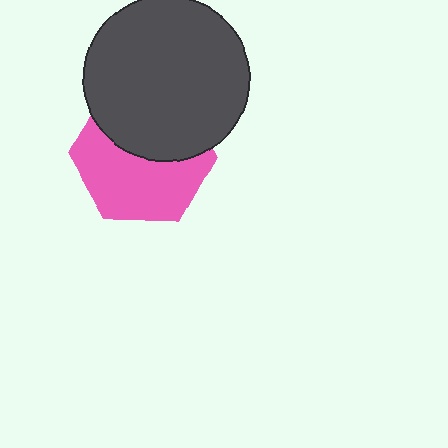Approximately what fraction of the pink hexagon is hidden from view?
Roughly 44% of the pink hexagon is hidden behind the dark gray circle.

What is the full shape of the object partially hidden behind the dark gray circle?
The partially hidden object is a pink hexagon.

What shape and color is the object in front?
The object in front is a dark gray circle.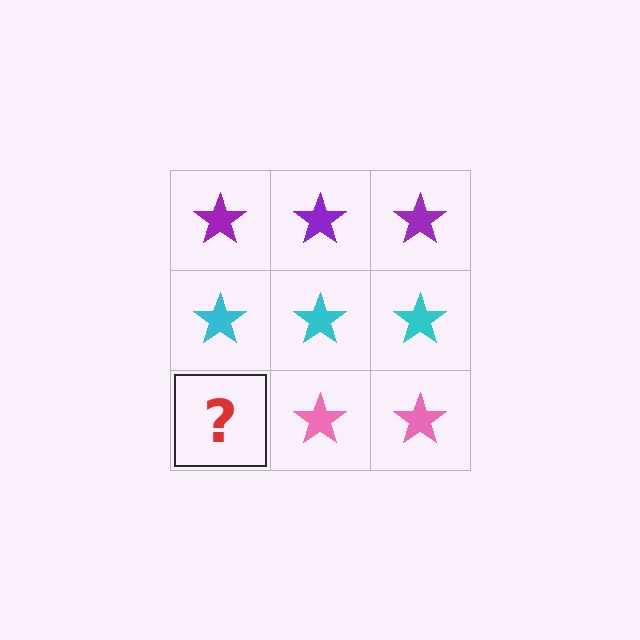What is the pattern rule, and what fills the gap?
The rule is that each row has a consistent color. The gap should be filled with a pink star.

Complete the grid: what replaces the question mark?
The question mark should be replaced with a pink star.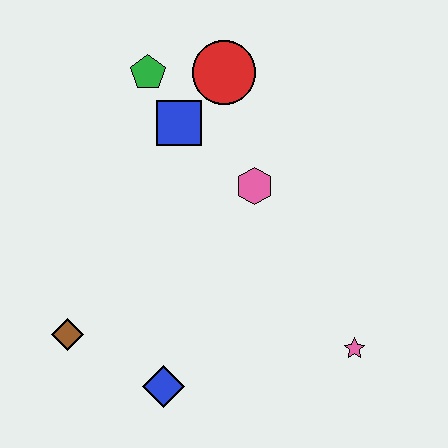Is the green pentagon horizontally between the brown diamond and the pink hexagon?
Yes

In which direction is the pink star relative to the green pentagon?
The pink star is below the green pentagon.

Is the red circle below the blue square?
No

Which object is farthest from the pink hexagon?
The brown diamond is farthest from the pink hexagon.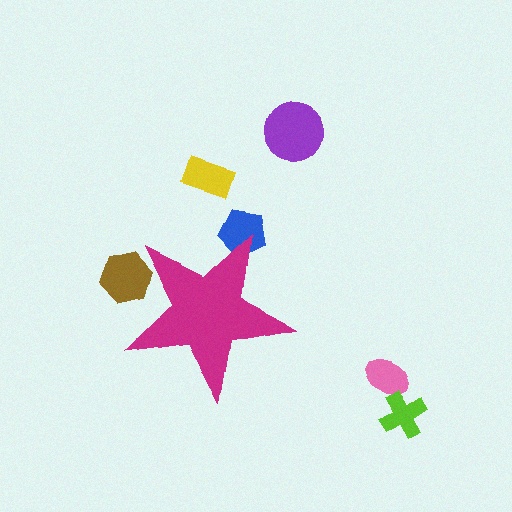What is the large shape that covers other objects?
A magenta star.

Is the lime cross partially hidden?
No, the lime cross is fully visible.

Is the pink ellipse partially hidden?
No, the pink ellipse is fully visible.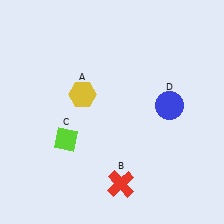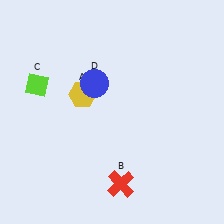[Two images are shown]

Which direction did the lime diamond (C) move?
The lime diamond (C) moved up.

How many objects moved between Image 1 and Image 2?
2 objects moved between the two images.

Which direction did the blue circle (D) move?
The blue circle (D) moved left.